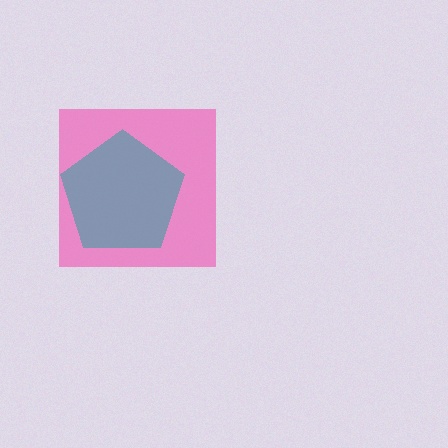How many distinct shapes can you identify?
There are 2 distinct shapes: a pink square, a teal pentagon.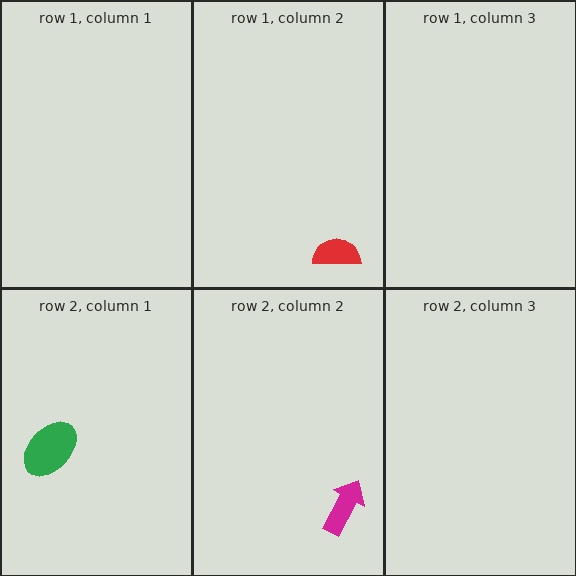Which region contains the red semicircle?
The row 1, column 2 region.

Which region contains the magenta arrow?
The row 2, column 2 region.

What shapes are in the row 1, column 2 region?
The red semicircle.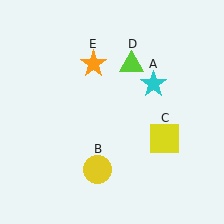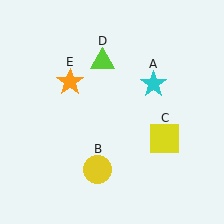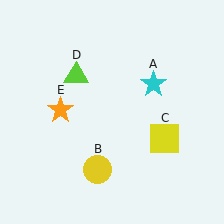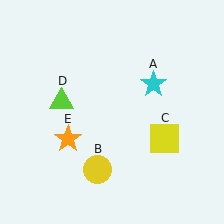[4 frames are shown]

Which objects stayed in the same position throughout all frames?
Cyan star (object A) and yellow circle (object B) and yellow square (object C) remained stationary.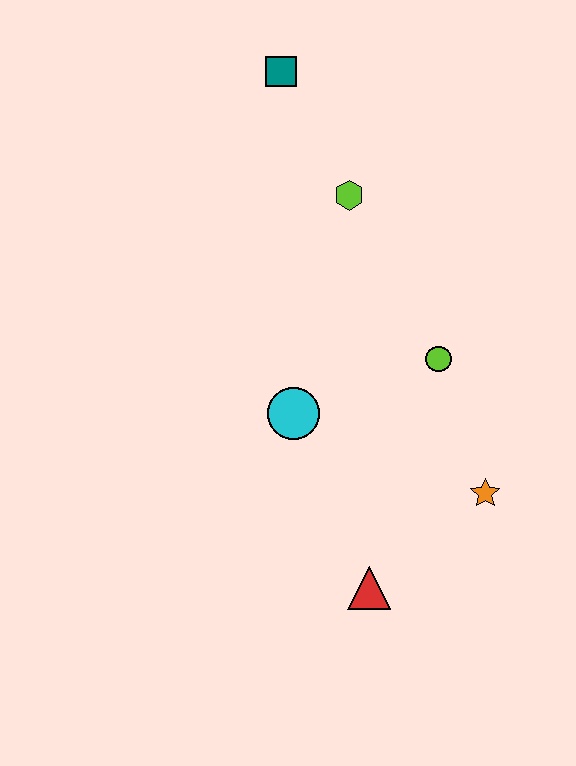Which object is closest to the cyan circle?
The lime circle is closest to the cyan circle.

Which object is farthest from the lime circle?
The teal square is farthest from the lime circle.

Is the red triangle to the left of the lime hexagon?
No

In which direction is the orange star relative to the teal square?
The orange star is below the teal square.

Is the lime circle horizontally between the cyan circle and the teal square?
No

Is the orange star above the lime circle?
No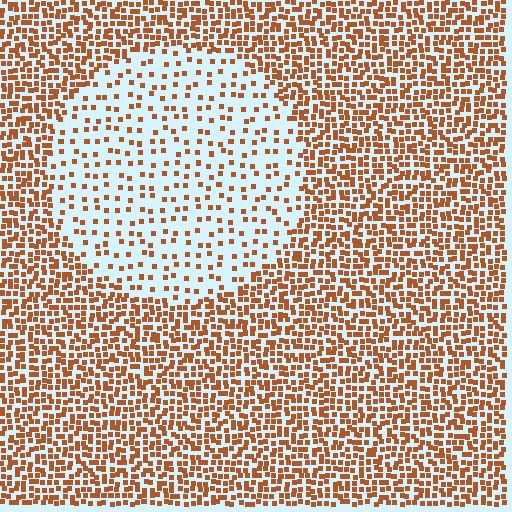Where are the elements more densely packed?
The elements are more densely packed outside the circle boundary.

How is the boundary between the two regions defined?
The boundary is defined by a change in element density (approximately 2.8x ratio). All elements are the same color, size, and shape.